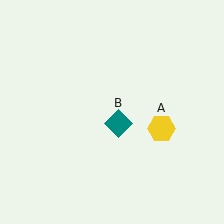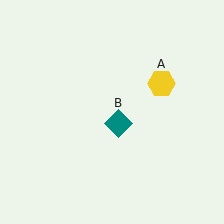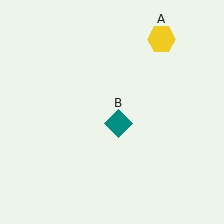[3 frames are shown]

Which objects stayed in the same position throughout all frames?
Teal diamond (object B) remained stationary.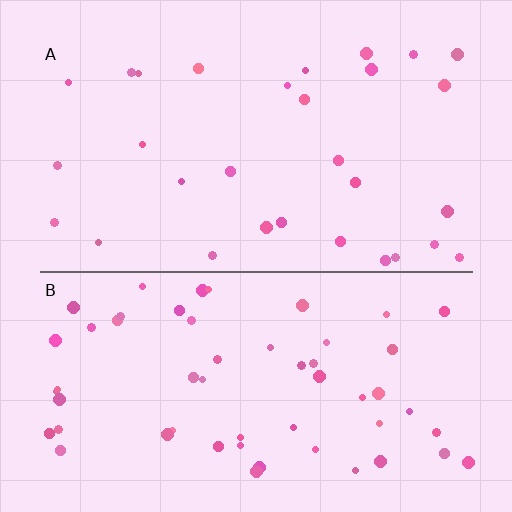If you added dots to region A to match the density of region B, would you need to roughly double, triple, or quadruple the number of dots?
Approximately double.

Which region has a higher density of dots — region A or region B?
B (the bottom).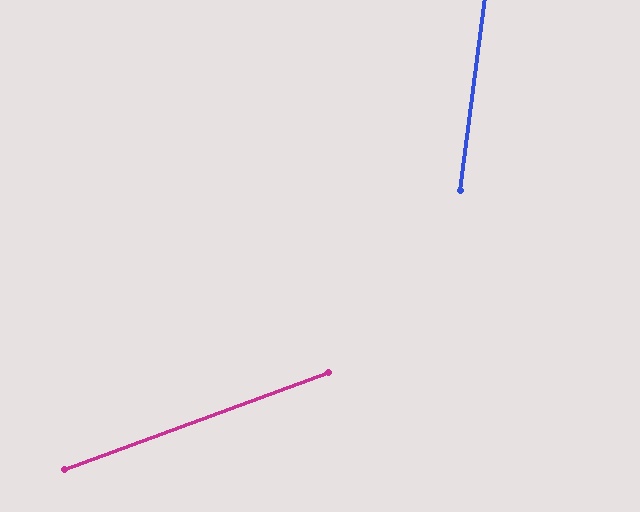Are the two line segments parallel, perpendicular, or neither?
Neither parallel nor perpendicular — they differ by about 63°.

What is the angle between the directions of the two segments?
Approximately 63 degrees.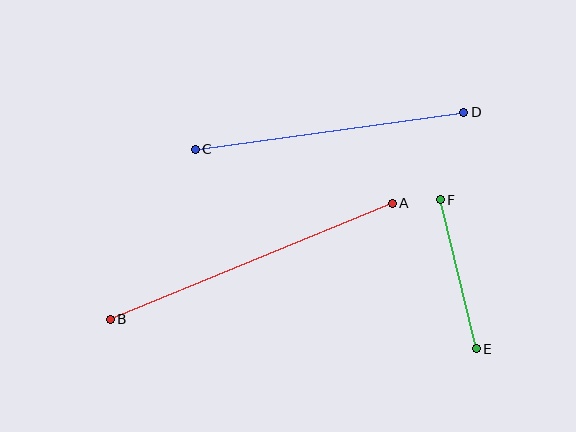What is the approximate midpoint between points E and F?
The midpoint is at approximately (458, 274) pixels.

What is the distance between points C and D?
The distance is approximately 271 pixels.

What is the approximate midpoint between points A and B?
The midpoint is at approximately (251, 261) pixels.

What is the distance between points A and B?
The distance is approximately 305 pixels.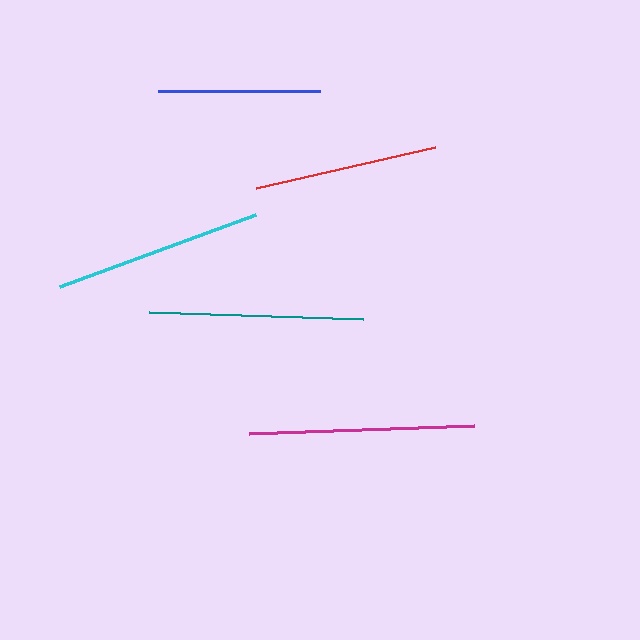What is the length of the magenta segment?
The magenta segment is approximately 225 pixels long.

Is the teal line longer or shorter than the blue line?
The teal line is longer than the blue line.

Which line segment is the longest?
The magenta line is the longest at approximately 225 pixels.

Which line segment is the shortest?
The blue line is the shortest at approximately 162 pixels.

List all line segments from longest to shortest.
From longest to shortest: magenta, teal, cyan, red, blue.